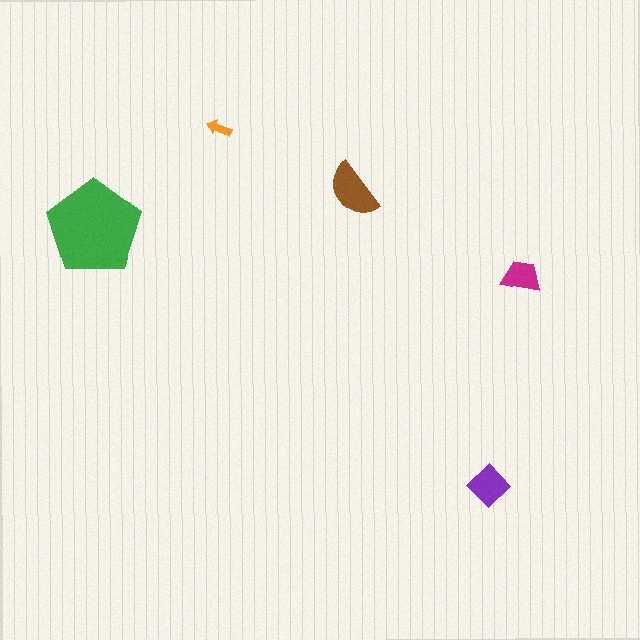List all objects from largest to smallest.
The green pentagon, the brown semicircle, the purple diamond, the magenta trapezoid, the orange arrow.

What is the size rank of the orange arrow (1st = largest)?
5th.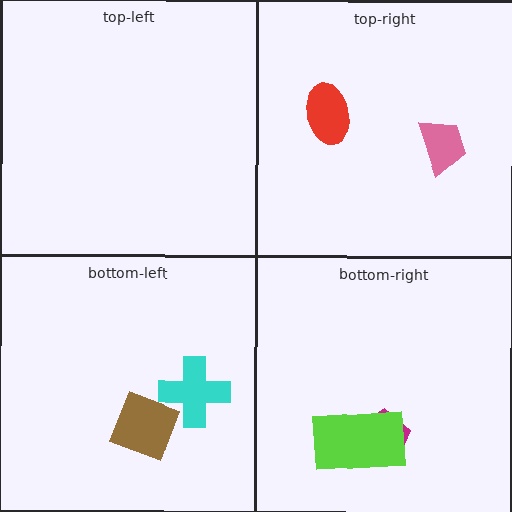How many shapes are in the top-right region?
2.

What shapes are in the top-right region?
The red ellipse, the pink trapezoid.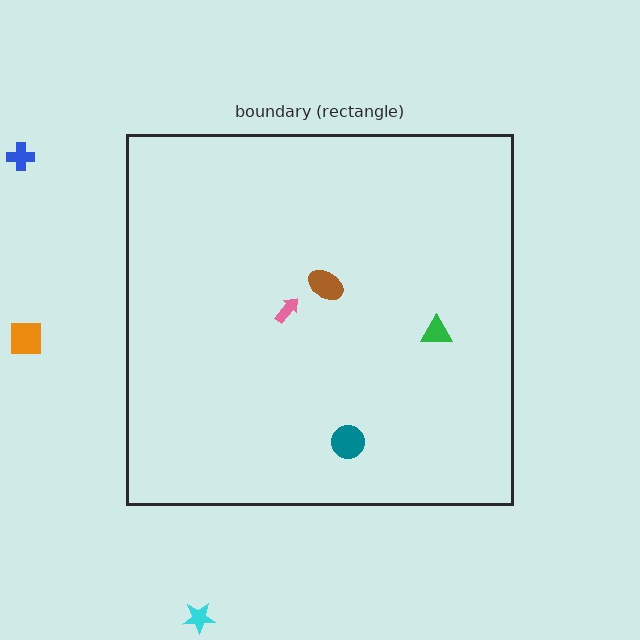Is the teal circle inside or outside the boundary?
Inside.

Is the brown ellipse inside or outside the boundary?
Inside.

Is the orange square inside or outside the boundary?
Outside.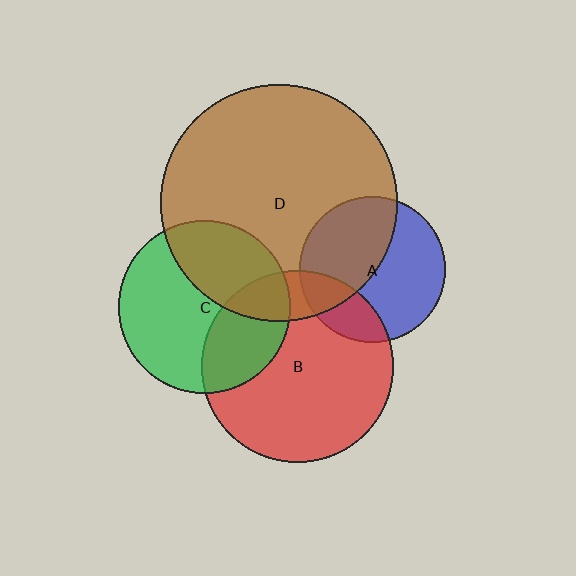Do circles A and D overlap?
Yes.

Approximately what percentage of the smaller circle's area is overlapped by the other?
Approximately 45%.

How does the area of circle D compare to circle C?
Approximately 1.9 times.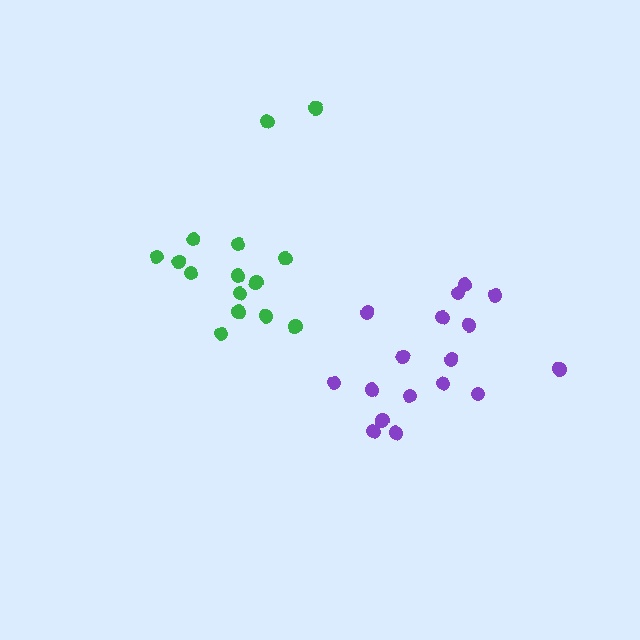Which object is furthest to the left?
The green cluster is leftmost.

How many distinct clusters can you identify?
There are 2 distinct clusters.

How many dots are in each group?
Group 1: 15 dots, Group 2: 17 dots (32 total).